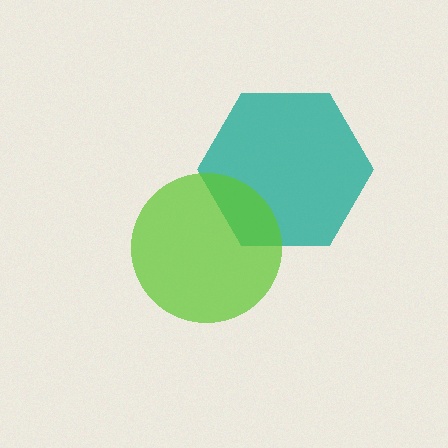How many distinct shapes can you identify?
There are 2 distinct shapes: a teal hexagon, a lime circle.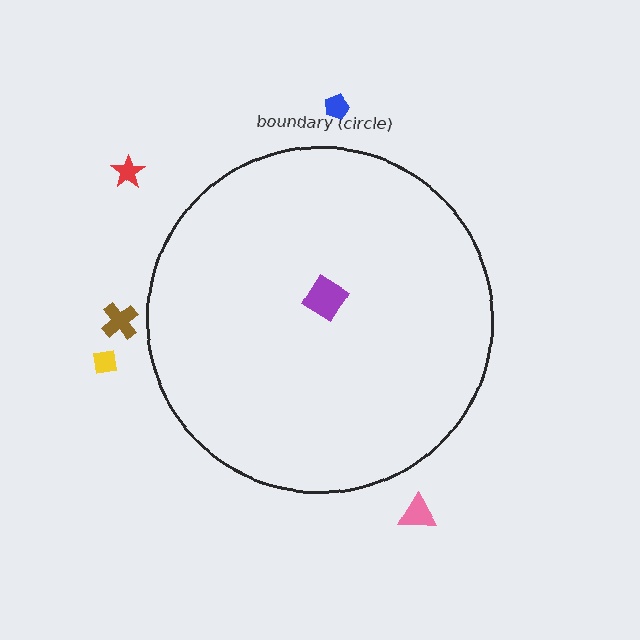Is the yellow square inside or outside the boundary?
Outside.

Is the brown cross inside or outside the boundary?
Outside.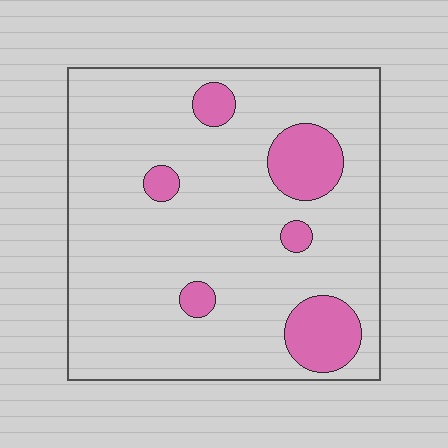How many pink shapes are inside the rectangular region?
6.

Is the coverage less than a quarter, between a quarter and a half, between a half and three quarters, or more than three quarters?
Less than a quarter.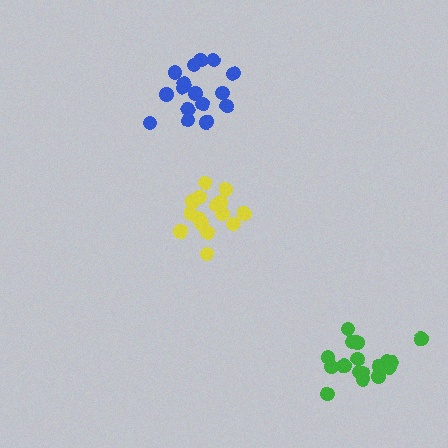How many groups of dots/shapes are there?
There are 3 groups.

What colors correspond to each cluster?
The clusters are colored: blue, green, yellow.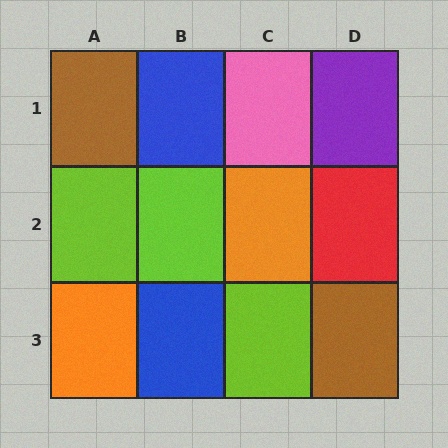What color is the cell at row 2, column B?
Lime.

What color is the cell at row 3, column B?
Blue.